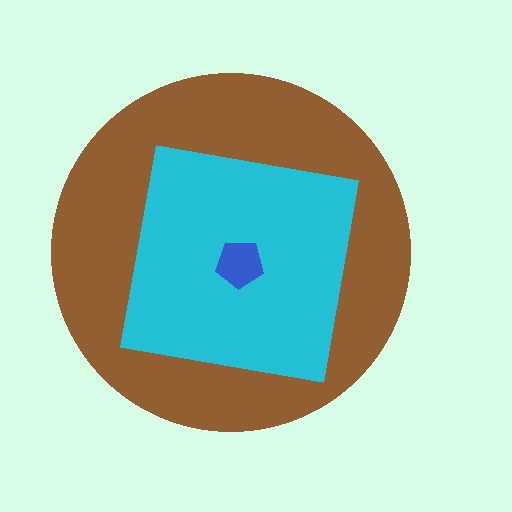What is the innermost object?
The blue pentagon.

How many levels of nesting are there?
3.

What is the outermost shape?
The brown circle.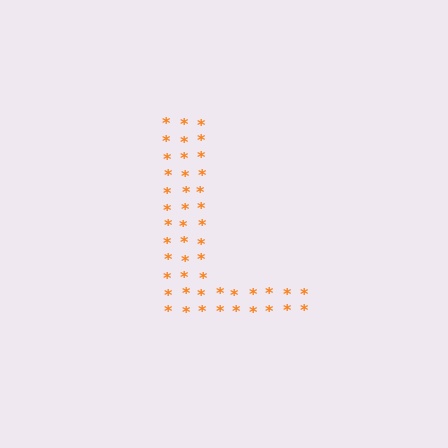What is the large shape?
The large shape is the letter L.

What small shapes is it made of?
It is made of small asterisks.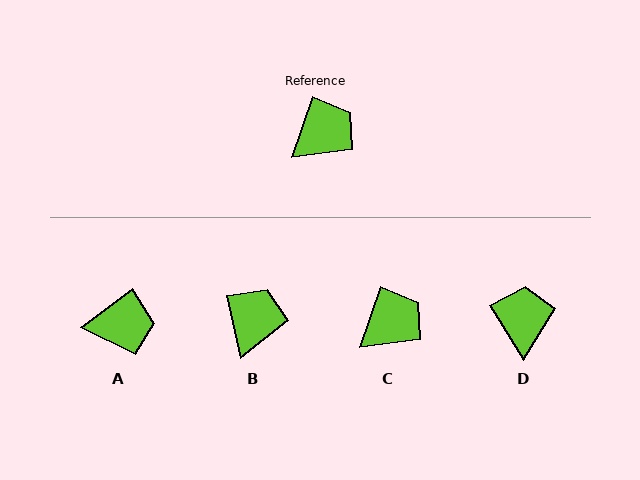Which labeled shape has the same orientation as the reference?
C.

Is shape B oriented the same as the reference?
No, it is off by about 32 degrees.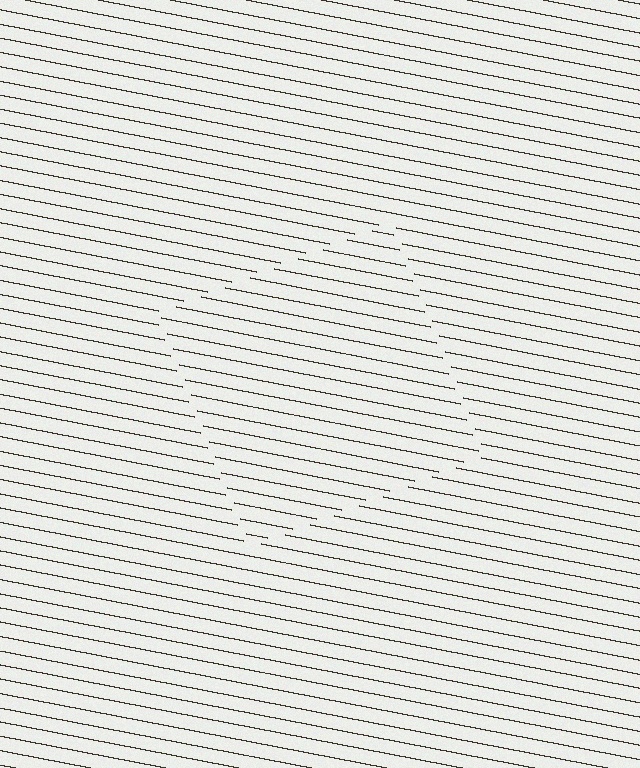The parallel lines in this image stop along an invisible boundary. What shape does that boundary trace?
An illusory square. The interior of the shape contains the same grating, shifted by half a period — the contour is defined by the phase discontinuity where line-ends from the inner and outer gratings abut.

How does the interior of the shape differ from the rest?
The interior of the shape contains the same grating, shifted by half a period — the contour is defined by the phase discontinuity where line-ends from the inner and outer gratings abut.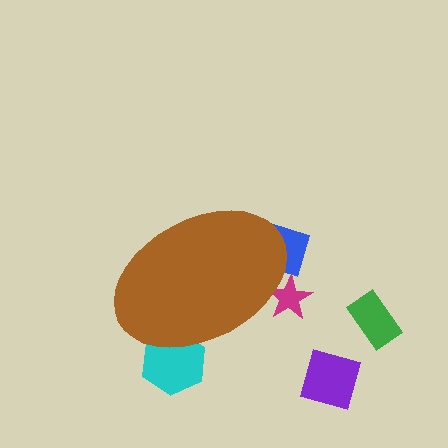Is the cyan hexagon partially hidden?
Yes, the cyan hexagon is partially hidden behind the brown ellipse.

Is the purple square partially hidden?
No, the purple square is fully visible.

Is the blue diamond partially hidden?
Yes, the blue diamond is partially hidden behind the brown ellipse.